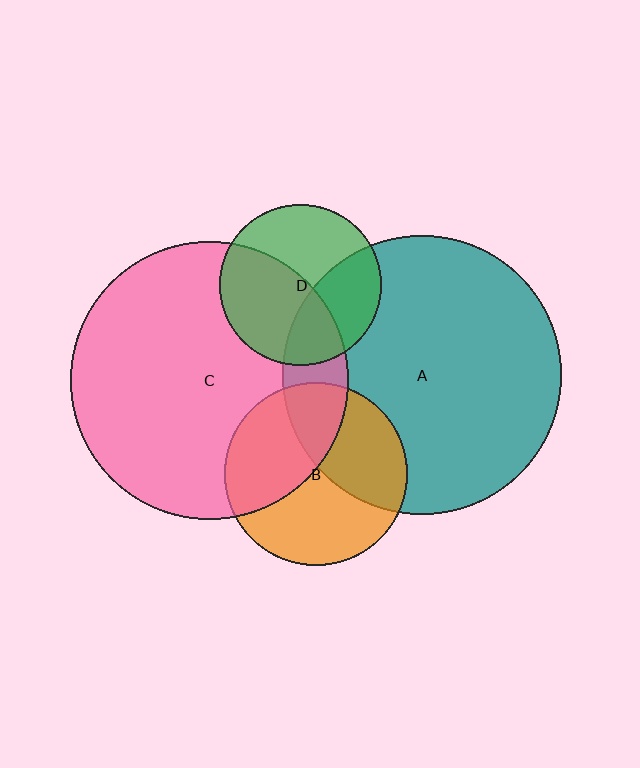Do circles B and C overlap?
Yes.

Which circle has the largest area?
Circle A (teal).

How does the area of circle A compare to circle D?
Approximately 3.0 times.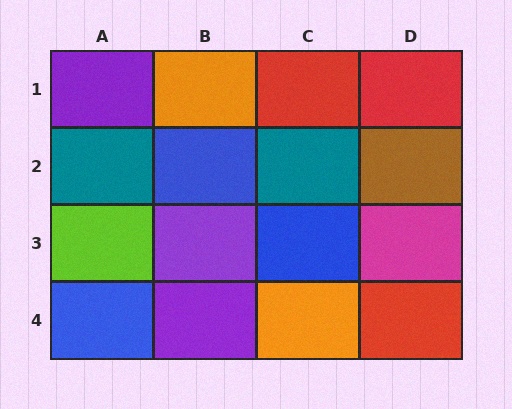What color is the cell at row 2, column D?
Brown.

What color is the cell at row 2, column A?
Teal.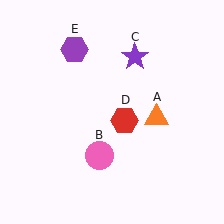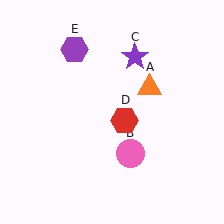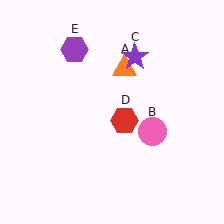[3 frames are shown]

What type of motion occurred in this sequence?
The orange triangle (object A), pink circle (object B) rotated counterclockwise around the center of the scene.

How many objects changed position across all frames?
2 objects changed position: orange triangle (object A), pink circle (object B).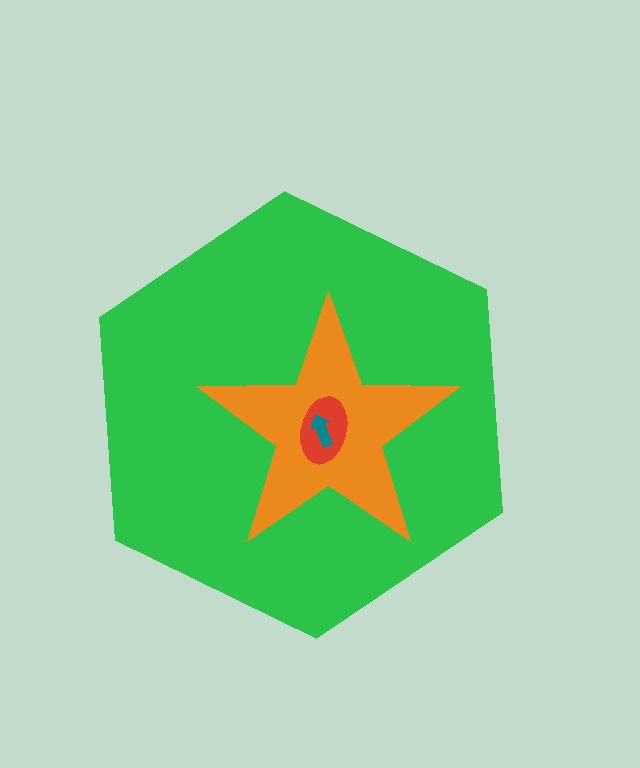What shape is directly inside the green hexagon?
The orange star.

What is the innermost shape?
The teal arrow.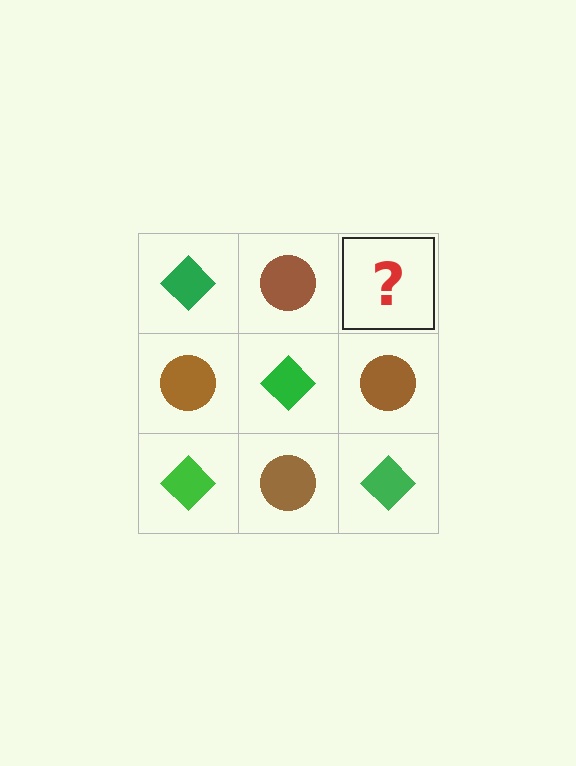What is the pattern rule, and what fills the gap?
The rule is that it alternates green diamond and brown circle in a checkerboard pattern. The gap should be filled with a green diamond.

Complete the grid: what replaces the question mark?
The question mark should be replaced with a green diamond.